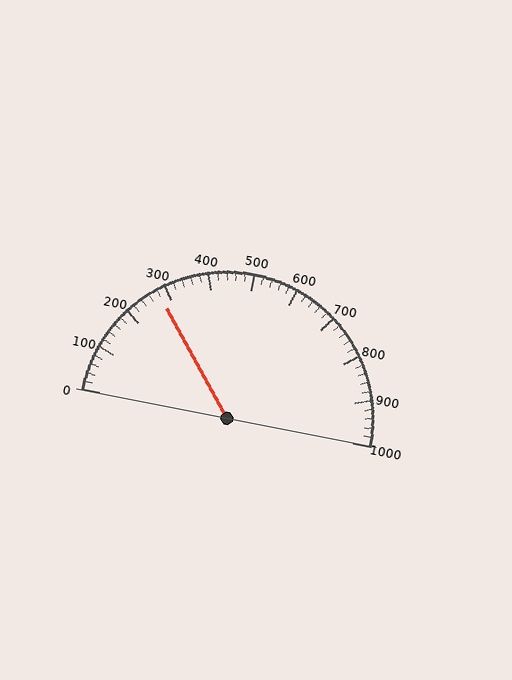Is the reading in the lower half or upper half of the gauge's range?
The reading is in the lower half of the range (0 to 1000).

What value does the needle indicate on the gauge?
The needle indicates approximately 280.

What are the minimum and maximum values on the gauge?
The gauge ranges from 0 to 1000.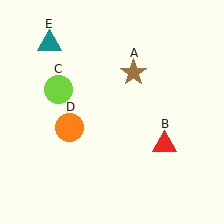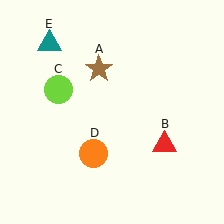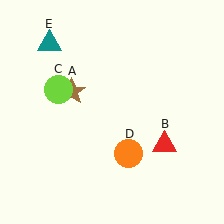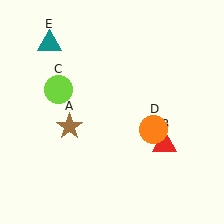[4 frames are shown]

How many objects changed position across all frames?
2 objects changed position: brown star (object A), orange circle (object D).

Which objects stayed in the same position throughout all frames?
Red triangle (object B) and lime circle (object C) and teal triangle (object E) remained stationary.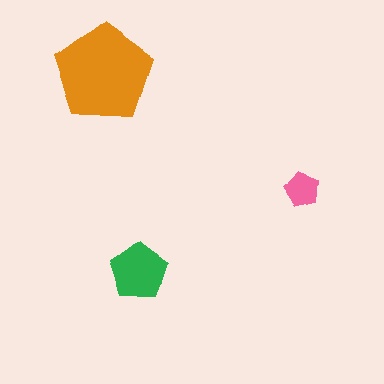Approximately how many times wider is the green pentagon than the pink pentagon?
About 1.5 times wider.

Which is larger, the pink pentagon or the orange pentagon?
The orange one.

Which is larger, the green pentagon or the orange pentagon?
The orange one.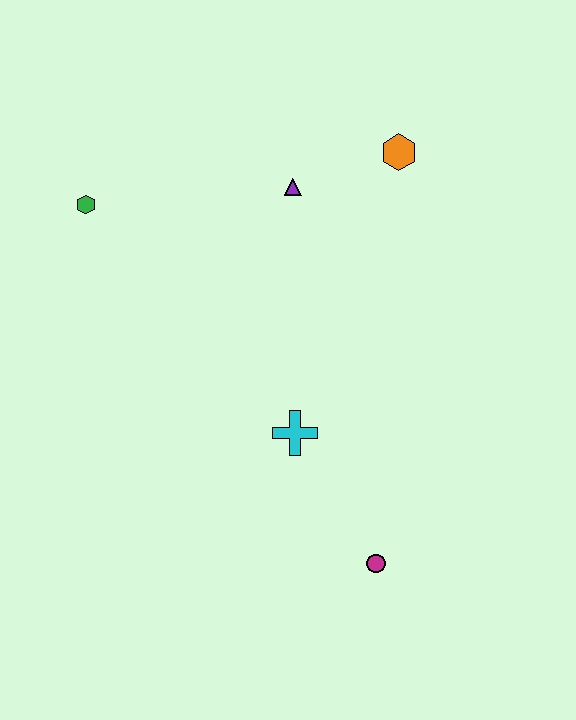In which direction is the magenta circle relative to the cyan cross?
The magenta circle is below the cyan cross.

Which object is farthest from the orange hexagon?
The magenta circle is farthest from the orange hexagon.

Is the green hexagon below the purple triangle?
Yes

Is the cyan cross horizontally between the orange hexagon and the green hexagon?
Yes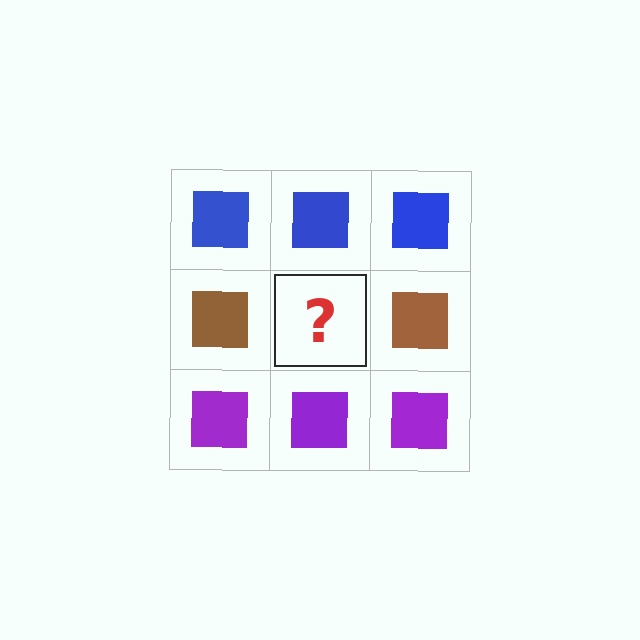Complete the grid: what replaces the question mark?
The question mark should be replaced with a brown square.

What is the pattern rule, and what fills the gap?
The rule is that each row has a consistent color. The gap should be filled with a brown square.